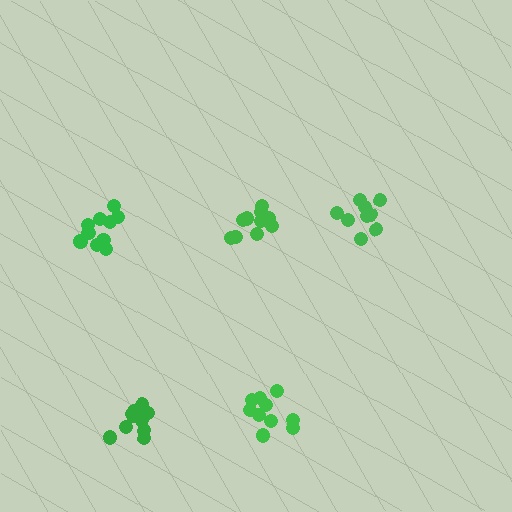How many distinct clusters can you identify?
There are 5 distinct clusters.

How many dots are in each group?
Group 1: 10 dots, Group 2: 10 dots, Group 3: 11 dots, Group 4: 9 dots, Group 5: 10 dots (50 total).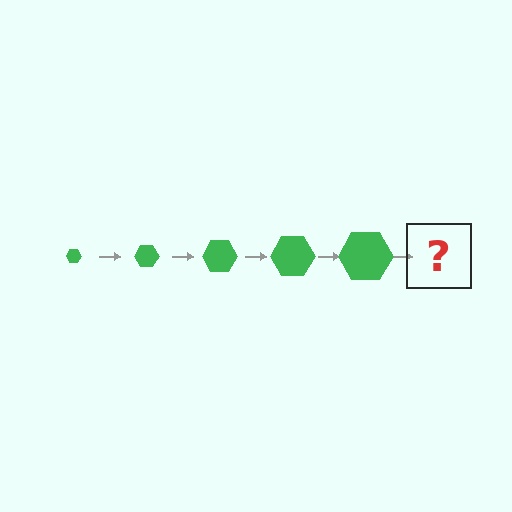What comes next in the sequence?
The next element should be a green hexagon, larger than the previous one.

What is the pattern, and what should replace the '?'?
The pattern is that the hexagon gets progressively larger each step. The '?' should be a green hexagon, larger than the previous one.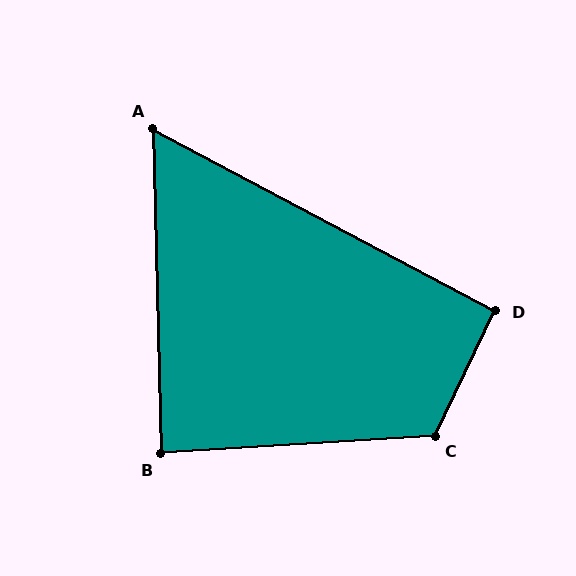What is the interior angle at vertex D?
Approximately 92 degrees (approximately right).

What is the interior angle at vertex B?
Approximately 88 degrees (approximately right).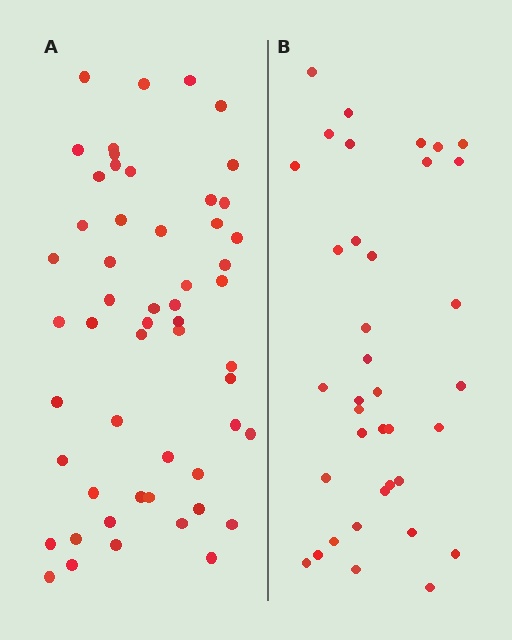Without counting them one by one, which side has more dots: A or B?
Region A (the left region) has more dots.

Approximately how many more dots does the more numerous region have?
Region A has approximately 15 more dots than region B.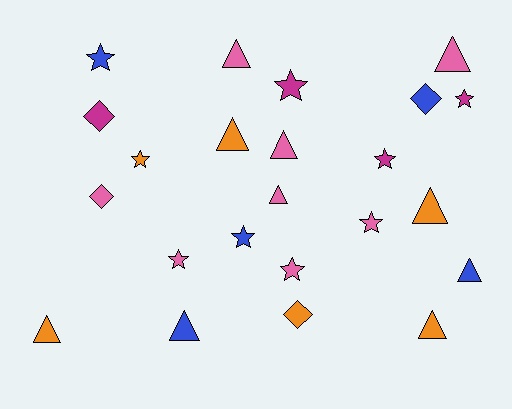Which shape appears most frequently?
Triangle, with 10 objects.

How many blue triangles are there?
There are 2 blue triangles.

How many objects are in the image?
There are 23 objects.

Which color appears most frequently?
Pink, with 8 objects.